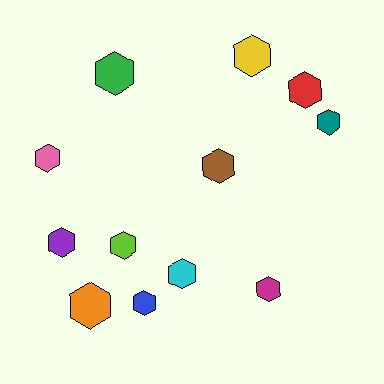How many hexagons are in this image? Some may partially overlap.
There are 12 hexagons.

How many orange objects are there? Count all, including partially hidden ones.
There is 1 orange object.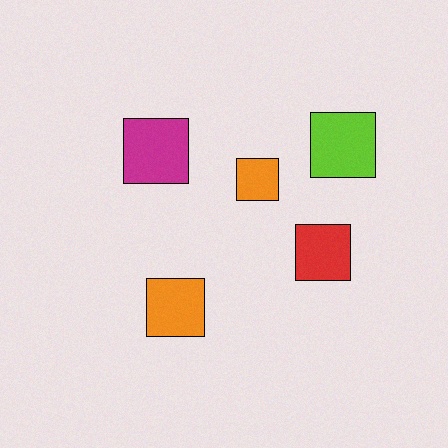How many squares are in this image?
There are 5 squares.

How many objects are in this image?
There are 5 objects.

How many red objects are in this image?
There is 1 red object.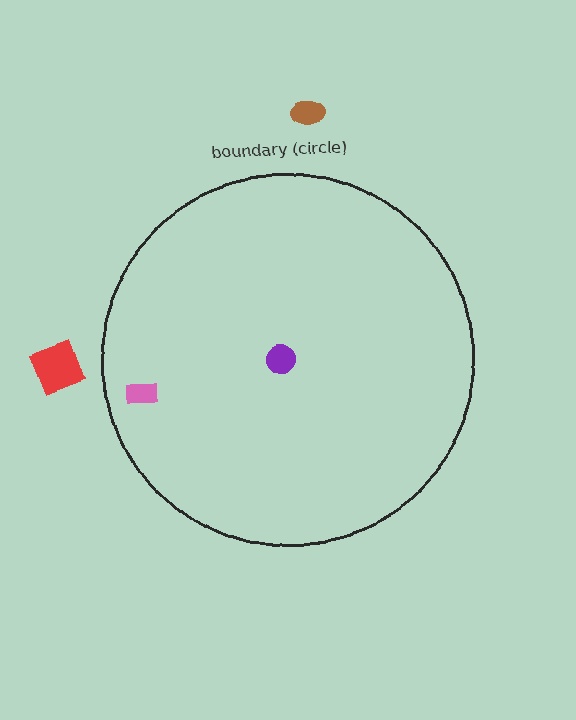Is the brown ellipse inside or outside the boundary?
Outside.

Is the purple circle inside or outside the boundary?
Inside.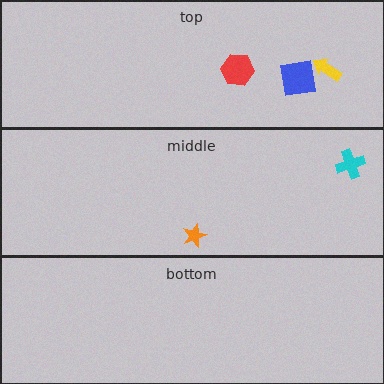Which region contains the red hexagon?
The top region.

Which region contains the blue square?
The top region.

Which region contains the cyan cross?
The middle region.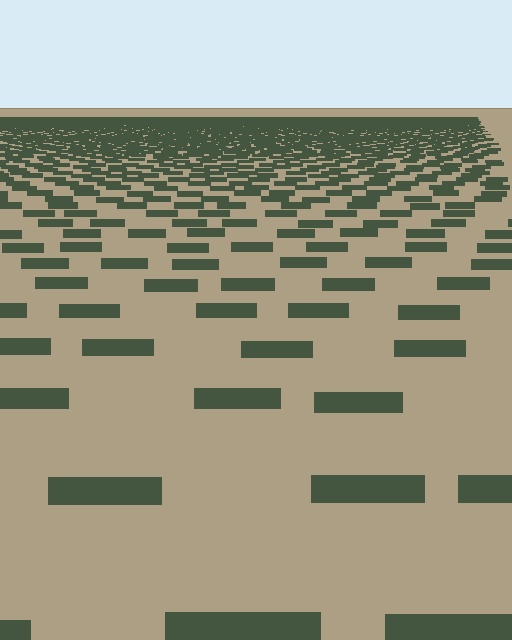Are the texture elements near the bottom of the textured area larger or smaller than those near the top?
Larger. Near the bottom, elements are closer to the viewer and appear at a bigger on-screen size.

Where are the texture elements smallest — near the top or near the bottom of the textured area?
Near the top.